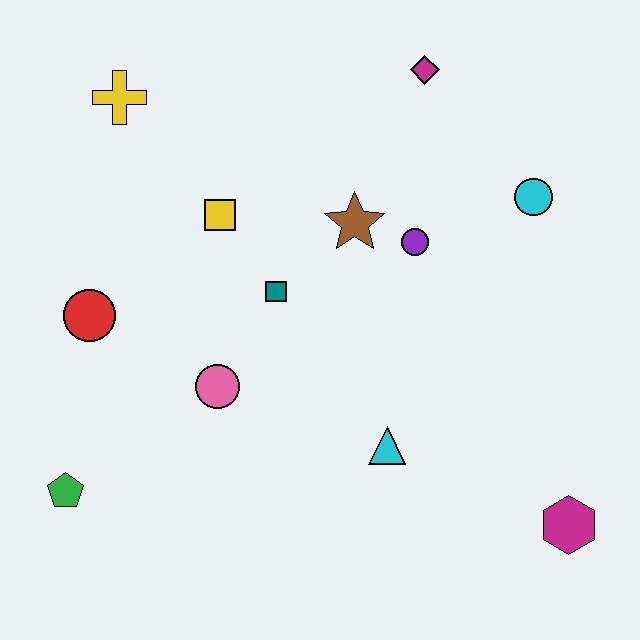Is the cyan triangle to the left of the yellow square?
No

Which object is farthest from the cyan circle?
The green pentagon is farthest from the cyan circle.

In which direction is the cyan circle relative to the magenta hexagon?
The cyan circle is above the magenta hexagon.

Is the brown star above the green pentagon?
Yes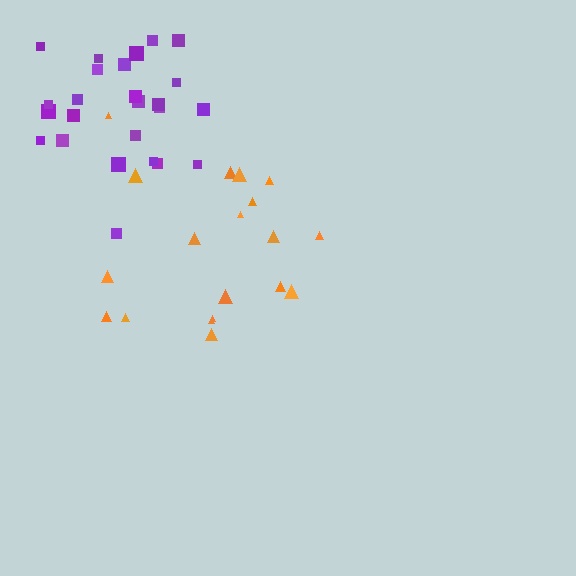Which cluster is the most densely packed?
Purple.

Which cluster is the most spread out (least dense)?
Orange.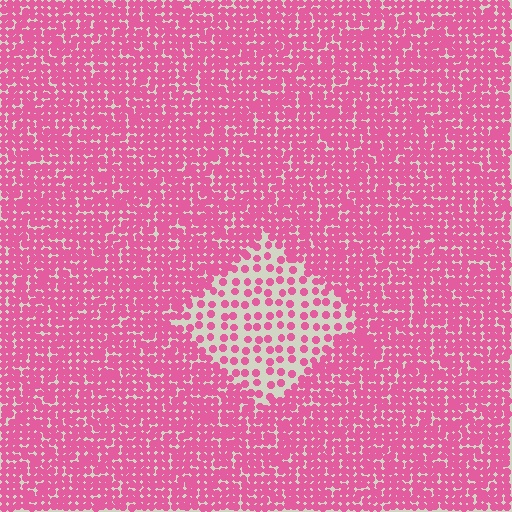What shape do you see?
I see a diamond.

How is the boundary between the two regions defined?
The boundary is defined by a change in element density (approximately 2.6x ratio). All elements are the same color, size, and shape.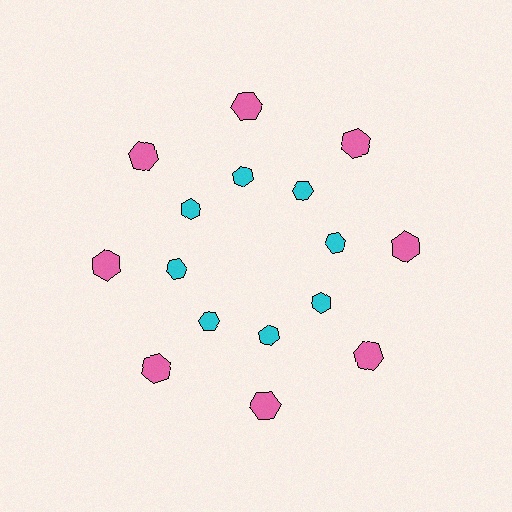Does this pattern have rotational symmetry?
Yes, this pattern has 8-fold rotational symmetry. It looks the same after rotating 45 degrees around the center.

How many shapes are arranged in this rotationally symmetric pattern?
There are 16 shapes, arranged in 8 groups of 2.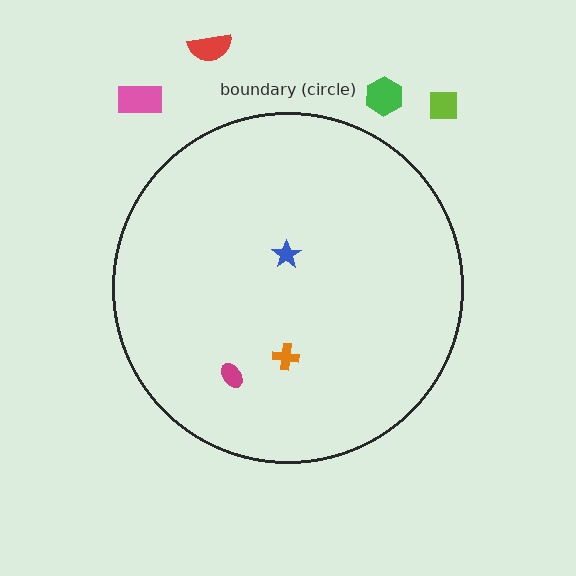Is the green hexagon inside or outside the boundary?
Outside.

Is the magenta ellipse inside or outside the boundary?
Inside.